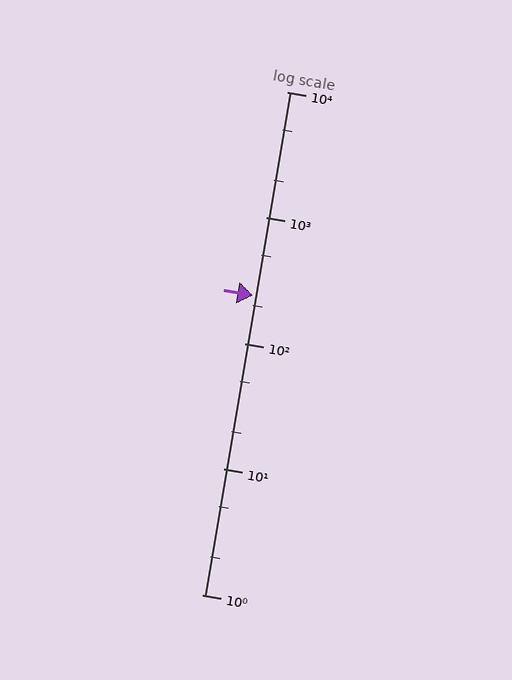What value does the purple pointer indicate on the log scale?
The pointer indicates approximately 240.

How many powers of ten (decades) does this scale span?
The scale spans 4 decades, from 1 to 10000.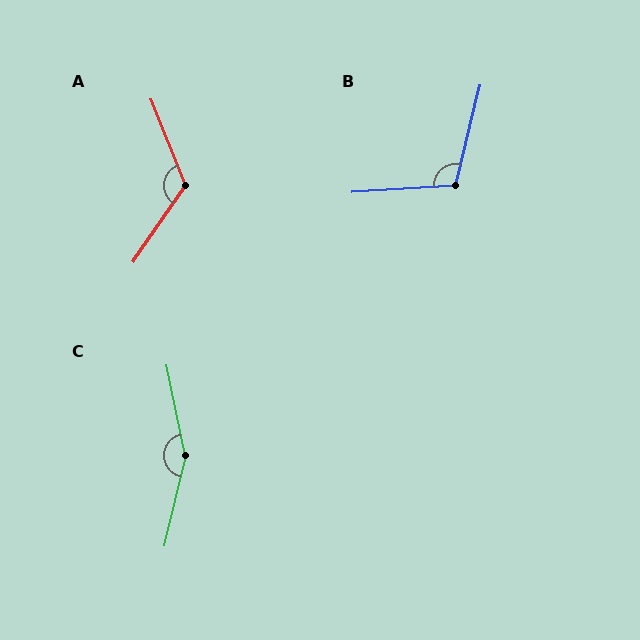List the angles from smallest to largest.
B (107°), A (124°), C (155°).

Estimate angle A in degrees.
Approximately 124 degrees.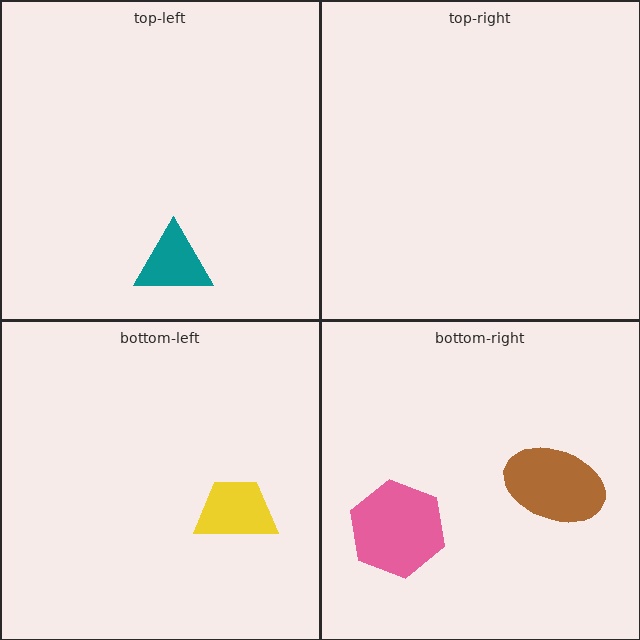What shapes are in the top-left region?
The teal triangle.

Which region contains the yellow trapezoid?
The bottom-left region.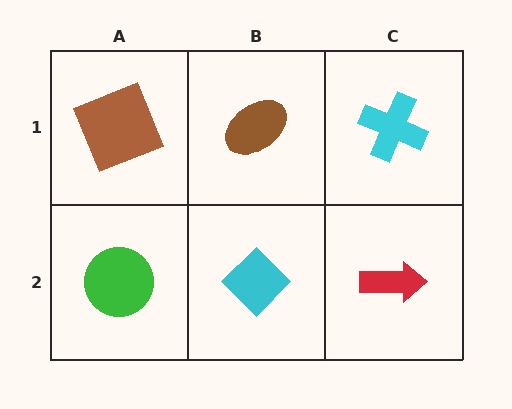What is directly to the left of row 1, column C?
A brown ellipse.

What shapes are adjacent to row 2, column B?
A brown ellipse (row 1, column B), a green circle (row 2, column A), a red arrow (row 2, column C).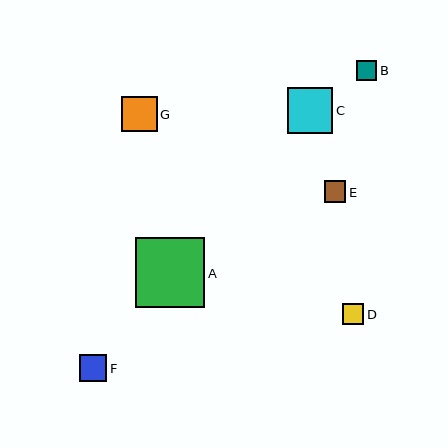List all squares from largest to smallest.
From largest to smallest: A, C, G, F, E, D, B.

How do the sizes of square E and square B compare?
Square E and square B are approximately the same size.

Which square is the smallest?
Square B is the smallest with a size of approximately 20 pixels.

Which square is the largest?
Square A is the largest with a size of approximately 70 pixels.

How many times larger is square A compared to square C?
Square A is approximately 1.5 times the size of square C.